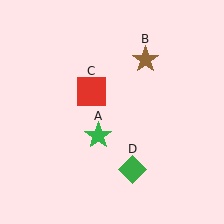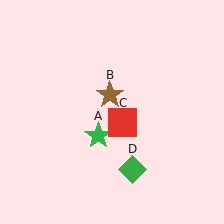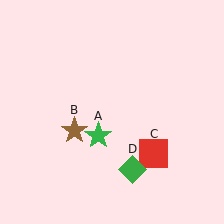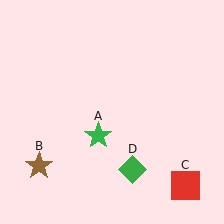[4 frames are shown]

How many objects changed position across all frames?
2 objects changed position: brown star (object B), red square (object C).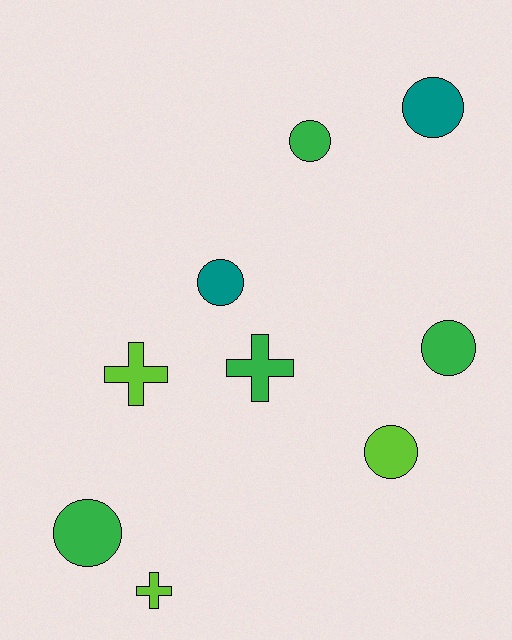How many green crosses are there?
There is 1 green cross.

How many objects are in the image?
There are 9 objects.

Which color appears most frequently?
Green, with 4 objects.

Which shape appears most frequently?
Circle, with 6 objects.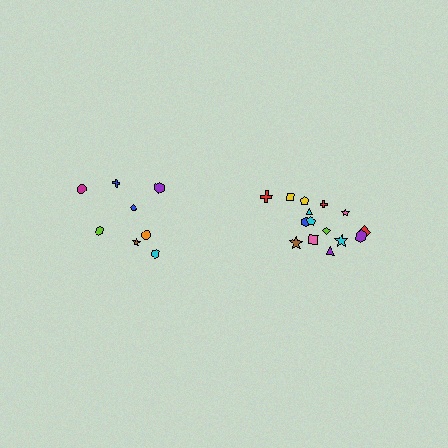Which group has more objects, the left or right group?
The right group.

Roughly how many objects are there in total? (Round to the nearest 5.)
Roughly 25 objects in total.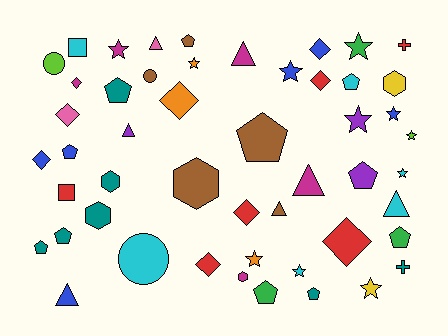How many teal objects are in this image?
There are 7 teal objects.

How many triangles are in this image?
There are 7 triangles.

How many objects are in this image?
There are 50 objects.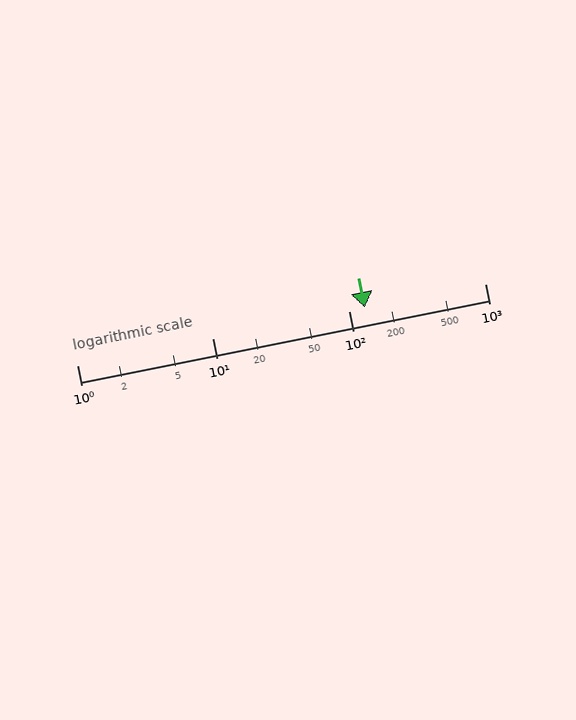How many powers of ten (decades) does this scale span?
The scale spans 3 decades, from 1 to 1000.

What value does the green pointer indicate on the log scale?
The pointer indicates approximately 130.